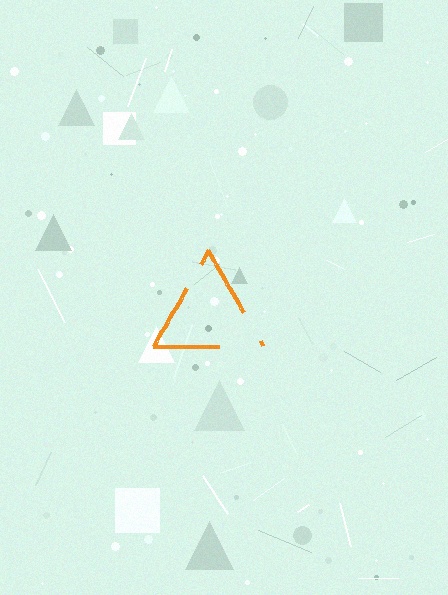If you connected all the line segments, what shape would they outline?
They would outline a triangle.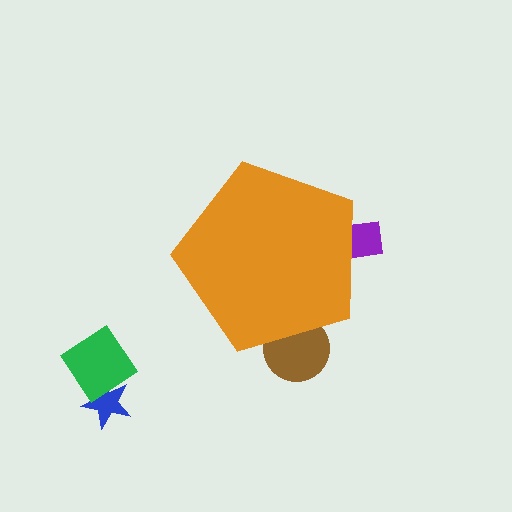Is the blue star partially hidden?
No, the blue star is fully visible.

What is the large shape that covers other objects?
An orange pentagon.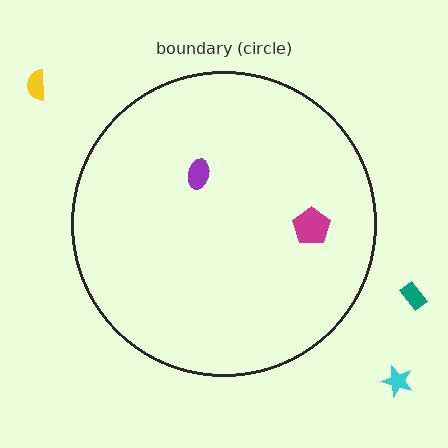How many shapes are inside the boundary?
2 inside, 3 outside.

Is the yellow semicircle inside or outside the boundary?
Outside.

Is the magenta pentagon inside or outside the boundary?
Inside.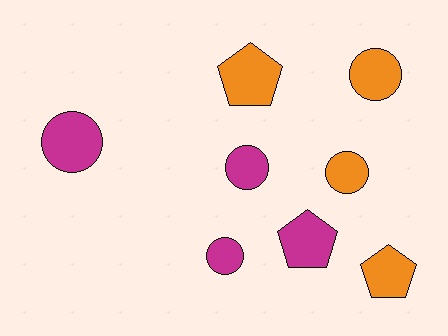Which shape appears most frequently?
Circle, with 5 objects.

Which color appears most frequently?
Magenta, with 4 objects.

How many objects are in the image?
There are 8 objects.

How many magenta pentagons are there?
There is 1 magenta pentagon.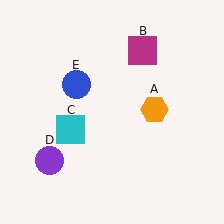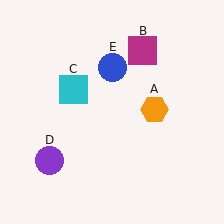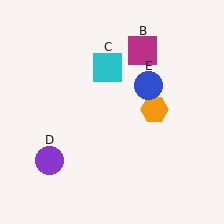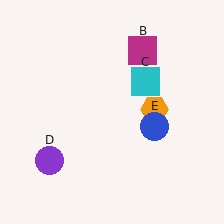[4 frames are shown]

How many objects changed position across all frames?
2 objects changed position: cyan square (object C), blue circle (object E).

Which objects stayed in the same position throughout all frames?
Orange hexagon (object A) and magenta square (object B) and purple circle (object D) remained stationary.